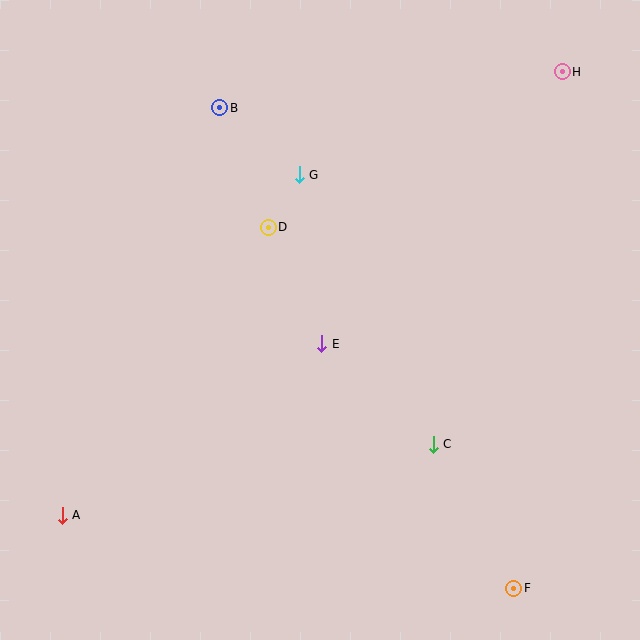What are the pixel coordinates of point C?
Point C is at (433, 444).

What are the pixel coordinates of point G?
Point G is at (299, 175).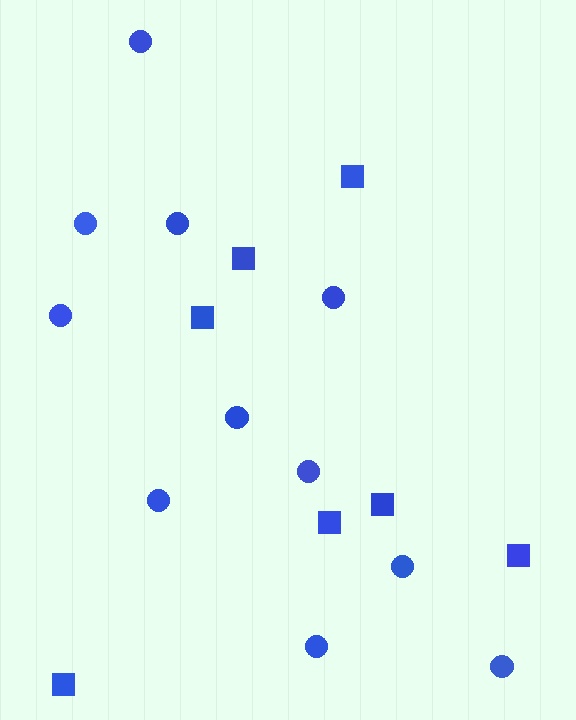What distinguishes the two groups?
There are 2 groups: one group of squares (7) and one group of circles (11).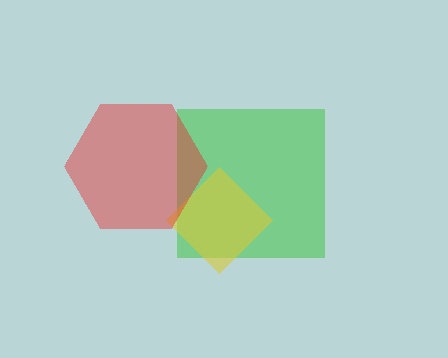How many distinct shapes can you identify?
There are 3 distinct shapes: a green square, a yellow diamond, a red hexagon.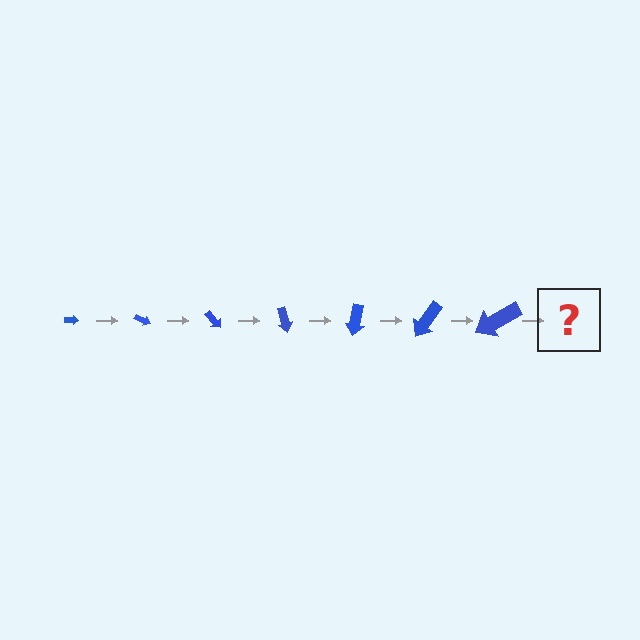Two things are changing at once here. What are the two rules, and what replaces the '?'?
The two rules are that the arrow grows larger each step and it rotates 25 degrees each step. The '?' should be an arrow, larger than the previous one and rotated 175 degrees from the start.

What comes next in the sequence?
The next element should be an arrow, larger than the previous one and rotated 175 degrees from the start.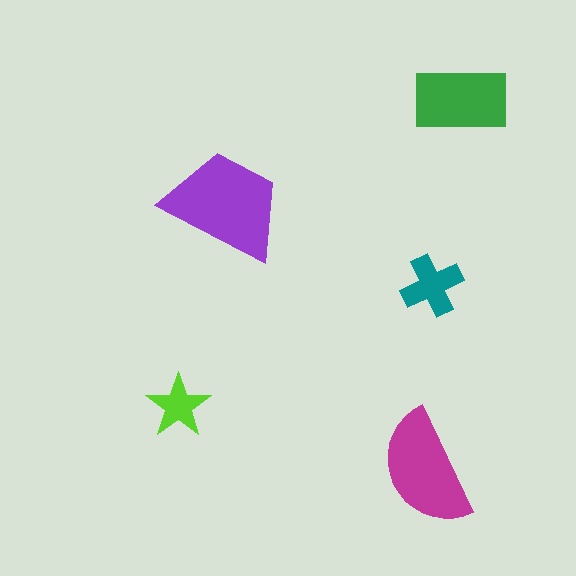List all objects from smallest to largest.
The lime star, the teal cross, the green rectangle, the magenta semicircle, the purple trapezoid.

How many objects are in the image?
There are 5 objects in the image.